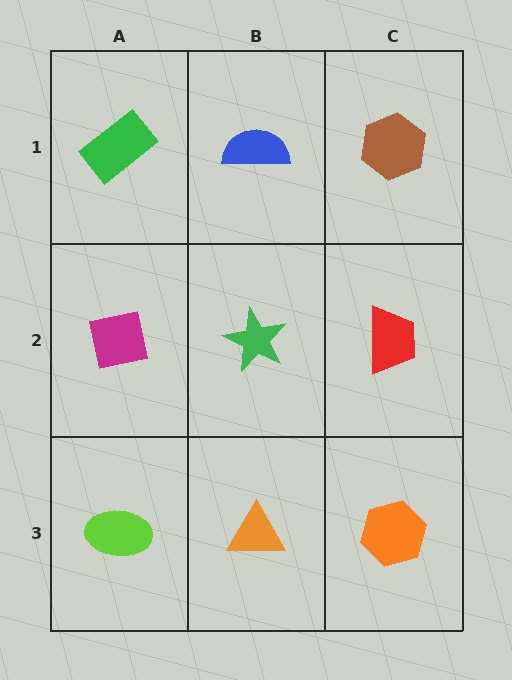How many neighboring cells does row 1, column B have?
3.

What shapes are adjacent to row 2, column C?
A brown hexagon (row 1, column C), an orange hexagon (row 3, column C), a green star (row 2, column B).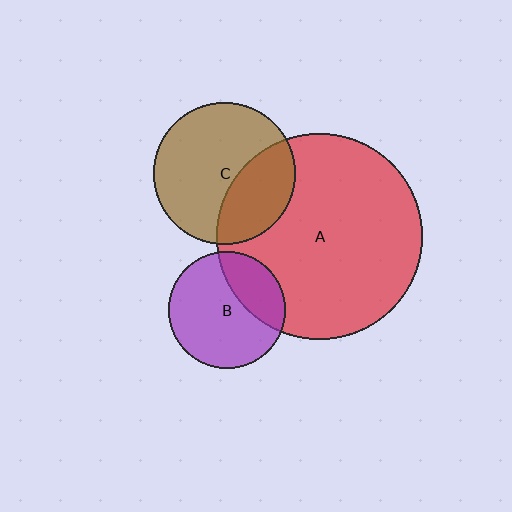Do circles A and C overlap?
Yes.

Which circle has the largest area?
Circle A (red).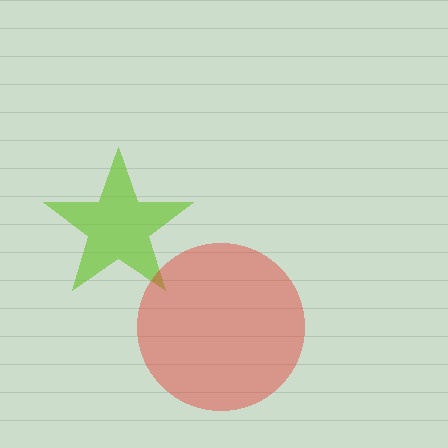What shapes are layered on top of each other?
The layered shapes are: a lime star, a red circle.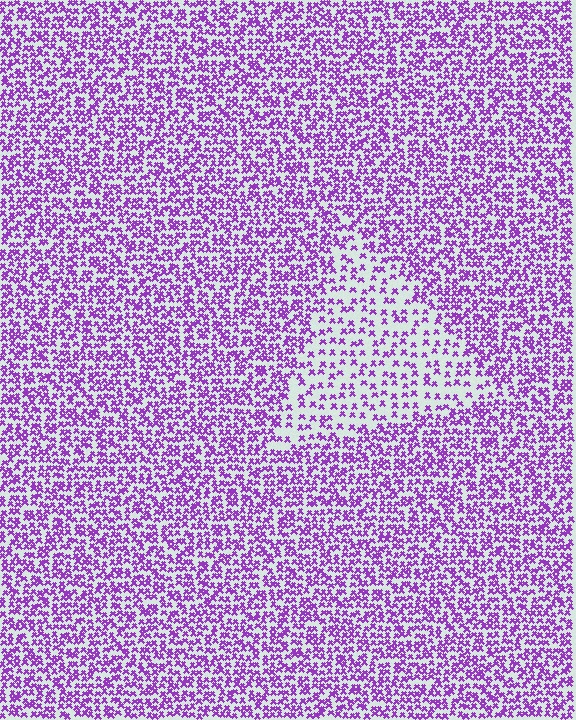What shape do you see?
I see a triangle.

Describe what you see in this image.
The image contains small purple elements arranged at two different densities. A triangle-shaped region is visible where the elements are less densely packed than the surrounding area.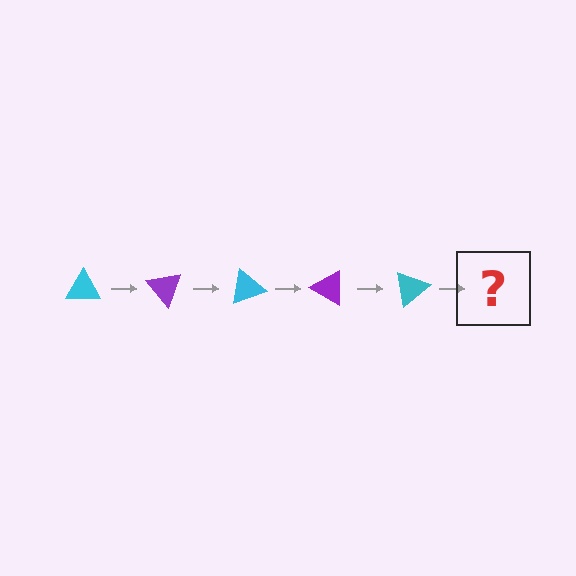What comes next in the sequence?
The next element should be a purple triangle, rotated 250 degrees from the start.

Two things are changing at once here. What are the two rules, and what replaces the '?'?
The two rules are that it rotates 50 degrees each step and the color cycles through cyan and purple. The '?' should be a purple triangle, rotated 250 degrees from the start.